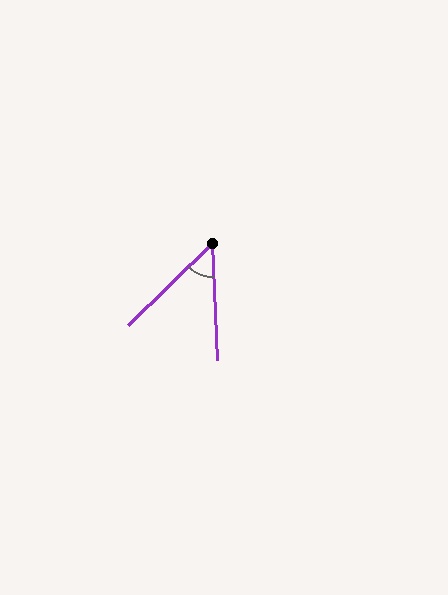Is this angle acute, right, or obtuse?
It is acute.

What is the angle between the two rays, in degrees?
Approximately 48 degrees.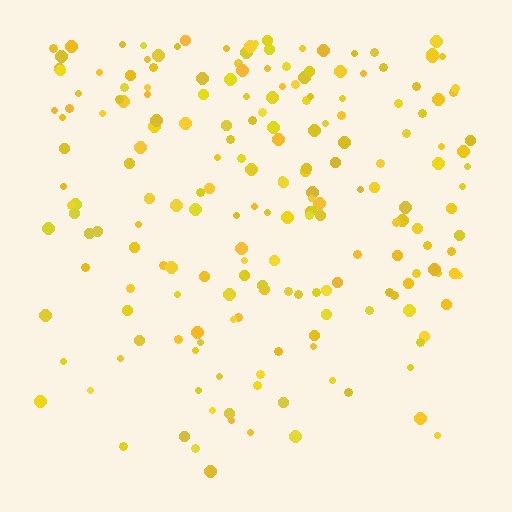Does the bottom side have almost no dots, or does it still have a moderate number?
Still a moderate number, just noticeably fewer than the top.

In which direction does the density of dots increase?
From bottom to top, with the top side densest.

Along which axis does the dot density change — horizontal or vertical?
Vertical.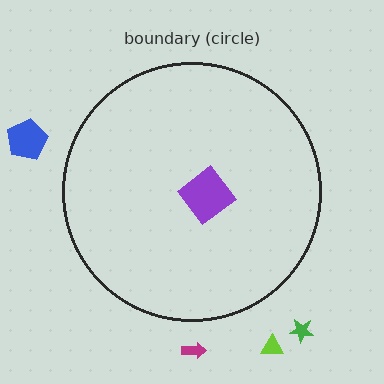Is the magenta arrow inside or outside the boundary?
Outside.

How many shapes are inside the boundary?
1 inside, 4 outside.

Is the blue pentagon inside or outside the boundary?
Outside.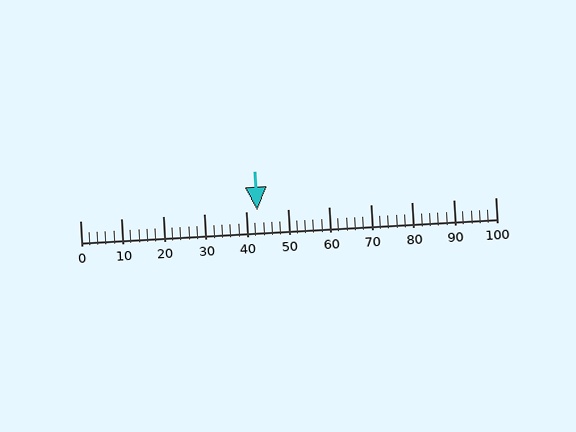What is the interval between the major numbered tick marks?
The major tick marks are spaced 10 units apart.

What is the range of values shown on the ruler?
The ruler shows values from 0 to 100.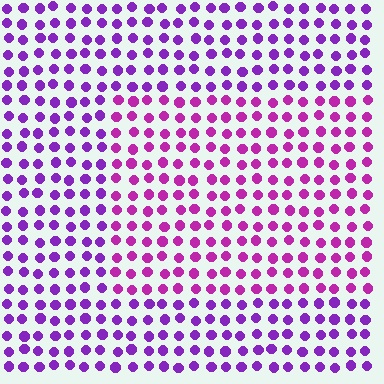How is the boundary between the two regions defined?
The boundary is defined purely by a slight shift in hue (about 29 degrees). Spacing, size, and orientation are identical on both sides.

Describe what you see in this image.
The image is filled with small purple elements in a uniform arrangement. A rectangle-shaped region is visible where the elements are tinted to a slightly different hue, forming a subtle color boundary.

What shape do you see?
I see a rectangle.